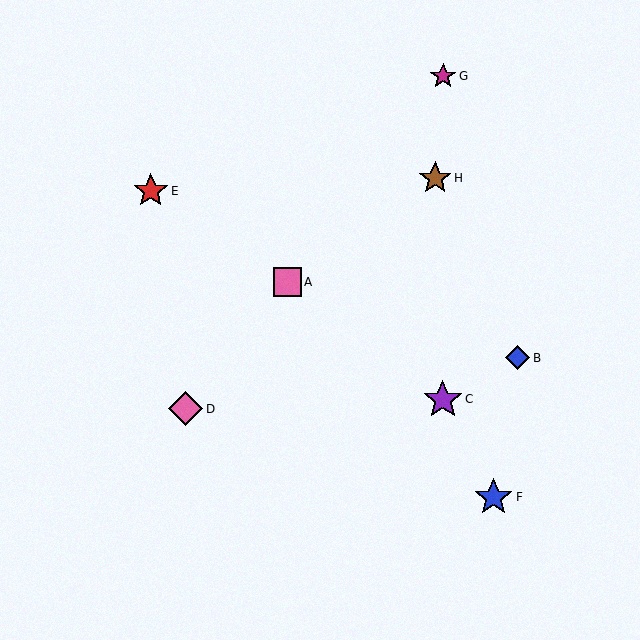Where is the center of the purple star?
The center of the purple star is at (443, 399).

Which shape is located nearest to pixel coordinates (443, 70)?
The magenta star (labeled G) at (443, 76) is nearest to that location.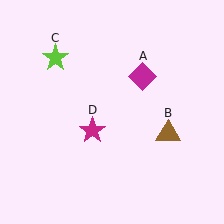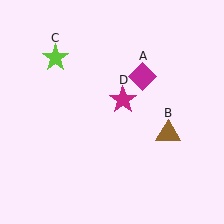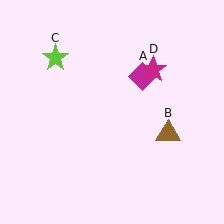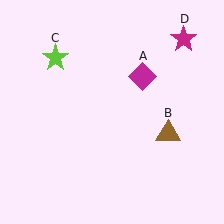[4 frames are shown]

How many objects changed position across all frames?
1 object changed position: magenta star (object D).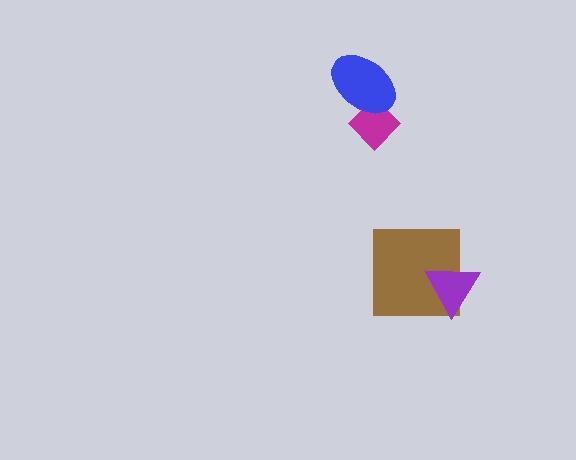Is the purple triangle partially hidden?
No, no other shape covers it.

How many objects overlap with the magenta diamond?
1 object overlaps with the magenta diamond.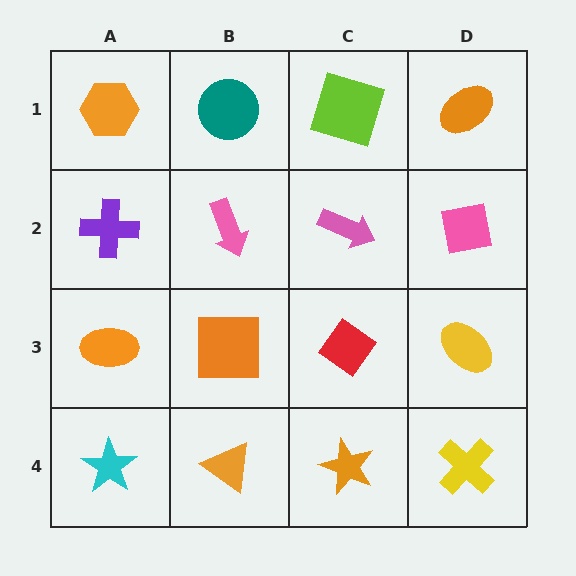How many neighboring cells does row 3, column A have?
3.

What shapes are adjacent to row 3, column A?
A purple cross (row 2, column A), a cyan star (row 4, column A), an orange square (row 3, column B).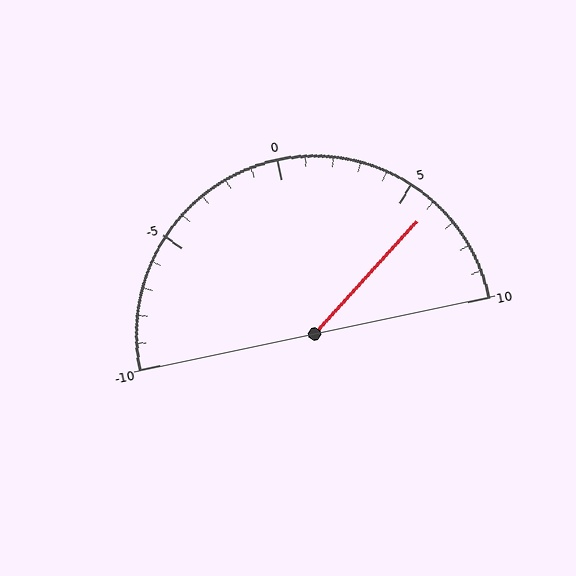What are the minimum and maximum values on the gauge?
The gauge ranges from -10 to 10.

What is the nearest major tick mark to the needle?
The nearest major tick mark is 5.